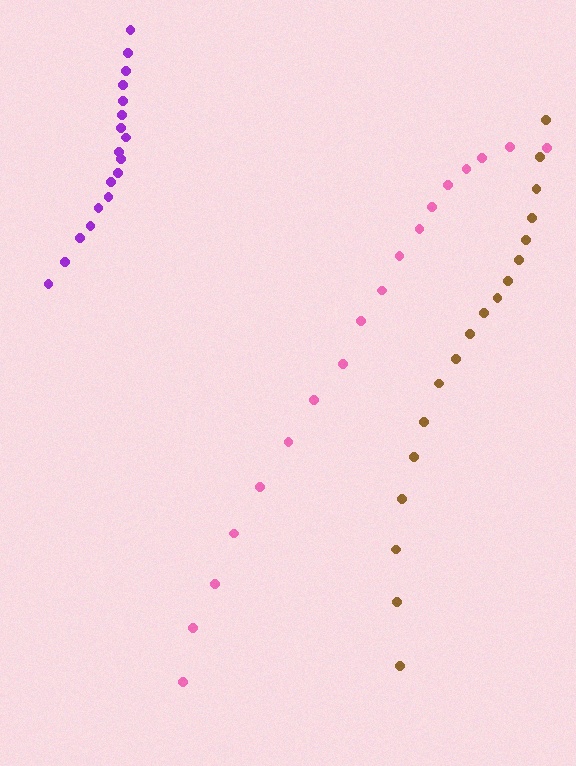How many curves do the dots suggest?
There are 3 distinct paths.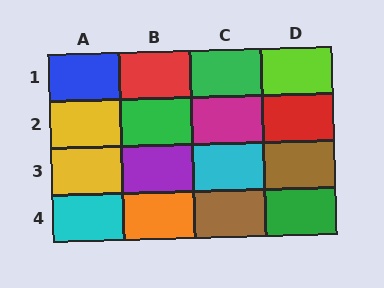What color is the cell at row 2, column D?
Red.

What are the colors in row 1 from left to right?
Blue, red, green, lime.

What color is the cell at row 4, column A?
Cyan.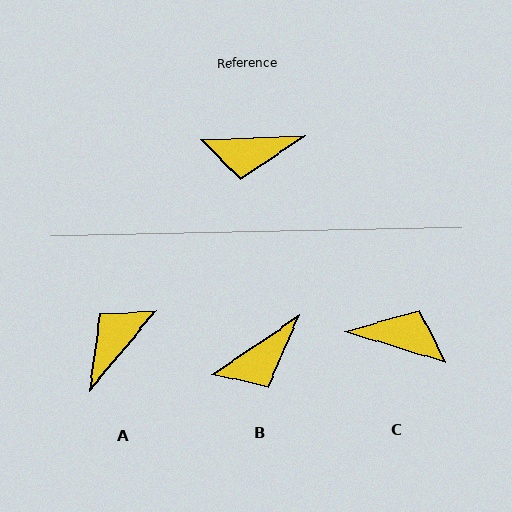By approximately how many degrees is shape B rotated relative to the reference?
Approximately 32 degrees counter-clockwise.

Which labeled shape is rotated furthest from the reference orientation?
C, about 161 degrees away.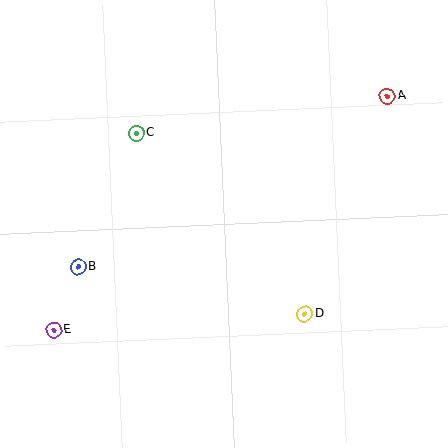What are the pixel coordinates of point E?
Point E is at (54, 330).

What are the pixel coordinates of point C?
Point C is at (136, 133).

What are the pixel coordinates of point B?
Point B is at (78, 267).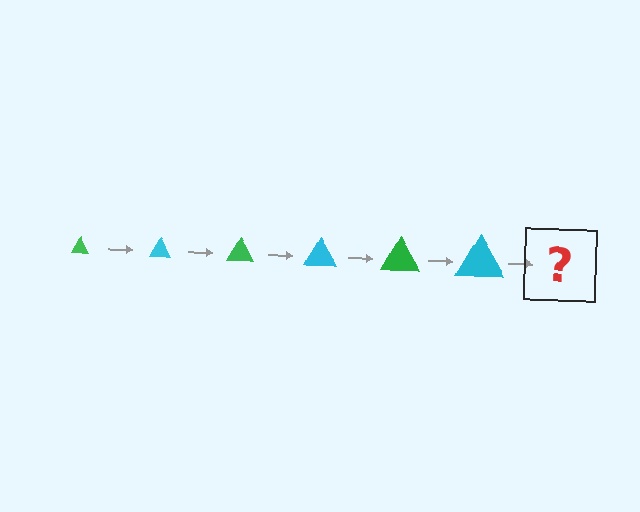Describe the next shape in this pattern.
It should be a green triangle, larger than the previous one.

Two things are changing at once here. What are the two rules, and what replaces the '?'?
The two rules are that the triangle grows larger each step and the color cycles through green and cyan. The '?' should be a green triangle, larger than the previous one.